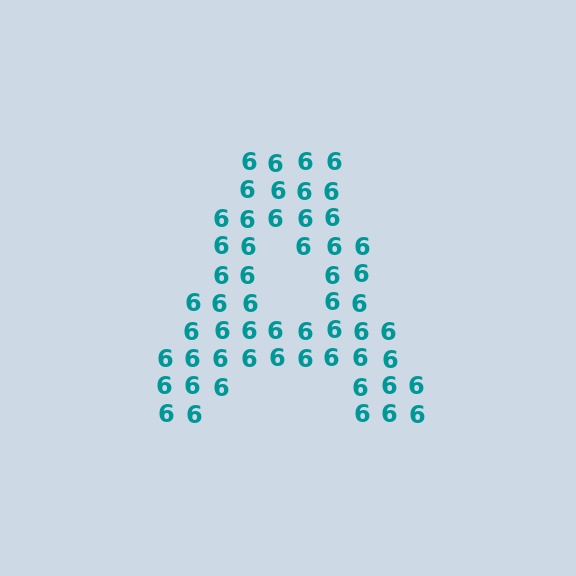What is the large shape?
The large shape is the letter A.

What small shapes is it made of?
It is made of small digit 6's.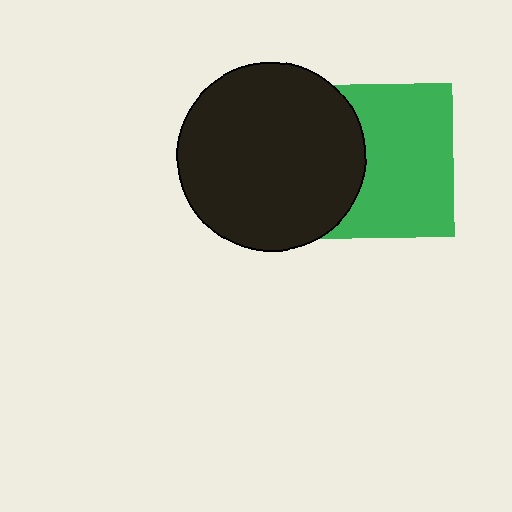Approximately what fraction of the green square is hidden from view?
Roughly 35% of the green square is hidden behind the black circle.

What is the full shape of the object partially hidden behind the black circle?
The partially hidden object is a green square.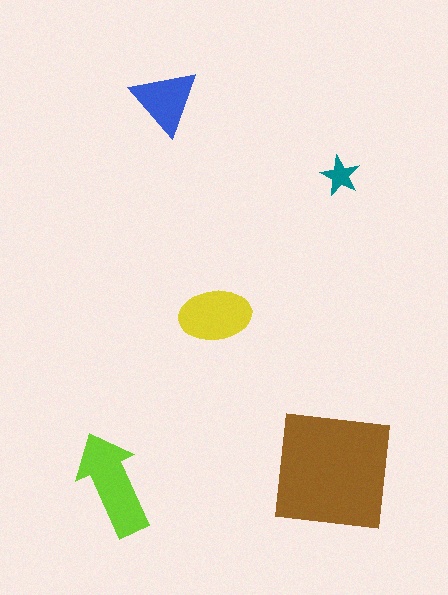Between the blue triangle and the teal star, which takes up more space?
The blue triangle.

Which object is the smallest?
The teal star.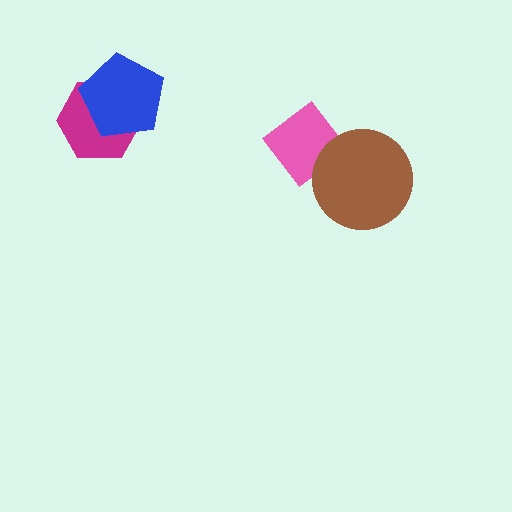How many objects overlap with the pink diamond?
1 object overlaps with the pink diamond.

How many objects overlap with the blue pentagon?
1 object overlaps with the blue pentagon.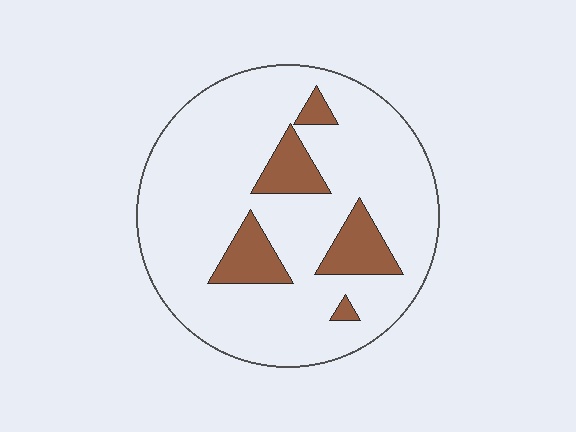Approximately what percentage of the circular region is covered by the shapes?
Approximately 15%.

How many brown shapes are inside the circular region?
5.